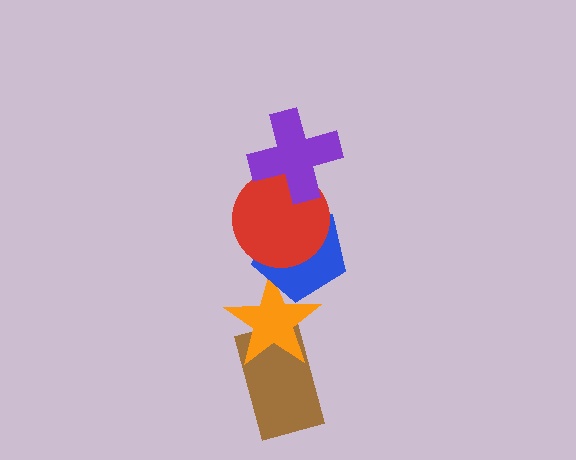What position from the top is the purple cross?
The purple cross is 1st from the top.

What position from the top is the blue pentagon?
The blue pentagon is 3rd from the top.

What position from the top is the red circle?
The red circle is 2nd from the top.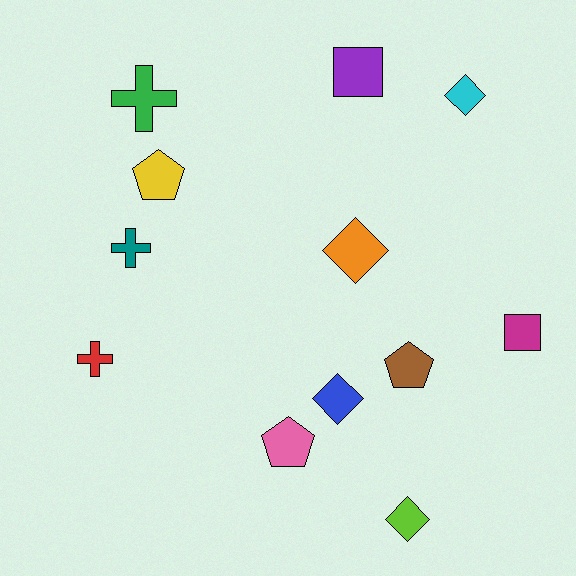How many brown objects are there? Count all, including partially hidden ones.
There is 1 brown object.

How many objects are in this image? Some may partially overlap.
There are 12 objects.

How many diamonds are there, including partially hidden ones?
There are 4 diamonds.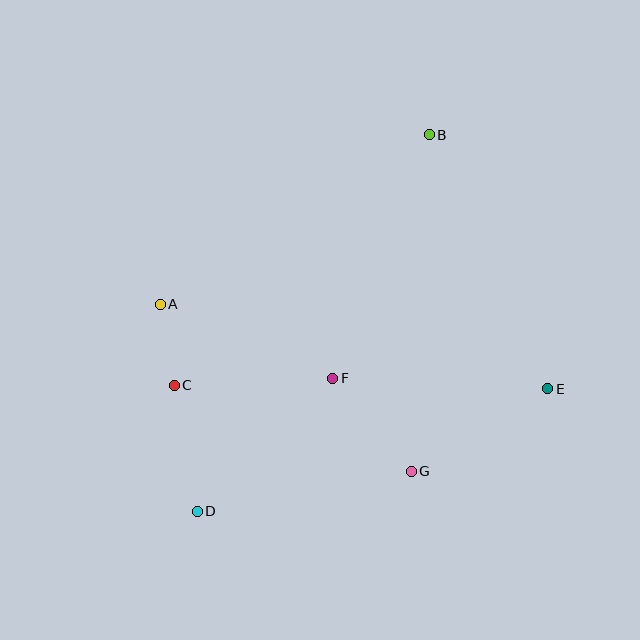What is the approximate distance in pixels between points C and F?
The distance between C and F is approximately 159 pixels.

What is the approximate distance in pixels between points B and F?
The distance between B and F is approximately 262 pixels.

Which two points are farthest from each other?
Points B and D are farthest from each other.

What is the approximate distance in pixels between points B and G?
The distance between B and G is approximately 337 pixels.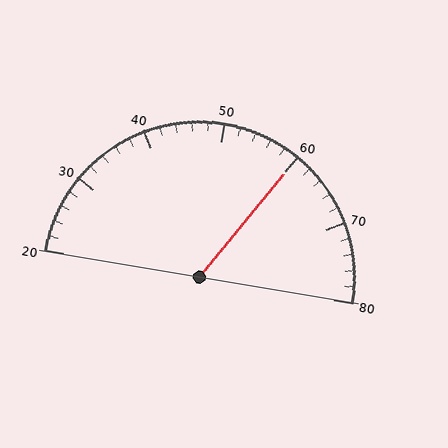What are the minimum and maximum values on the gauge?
The gauge ranges from 20 to 80.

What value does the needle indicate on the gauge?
The needle indicates approximately 60.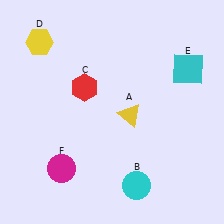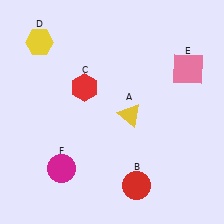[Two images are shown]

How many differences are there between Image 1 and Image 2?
There are 2 differences between the two images.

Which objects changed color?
B changed from cyan to red. E changed from cyan to pink.